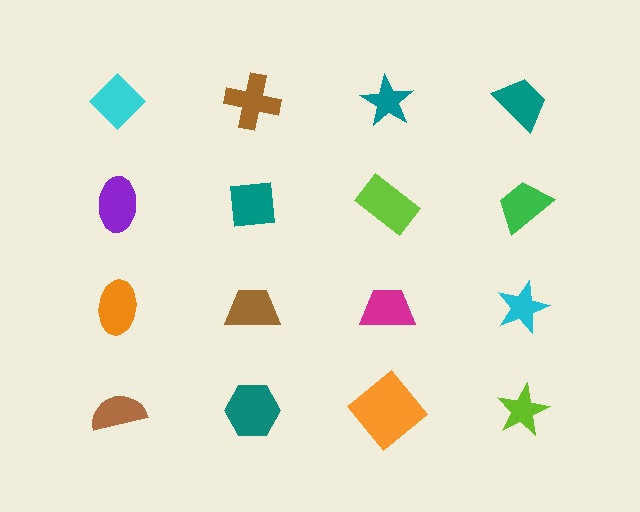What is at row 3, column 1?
An orange ellipse.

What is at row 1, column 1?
A cyan diamond.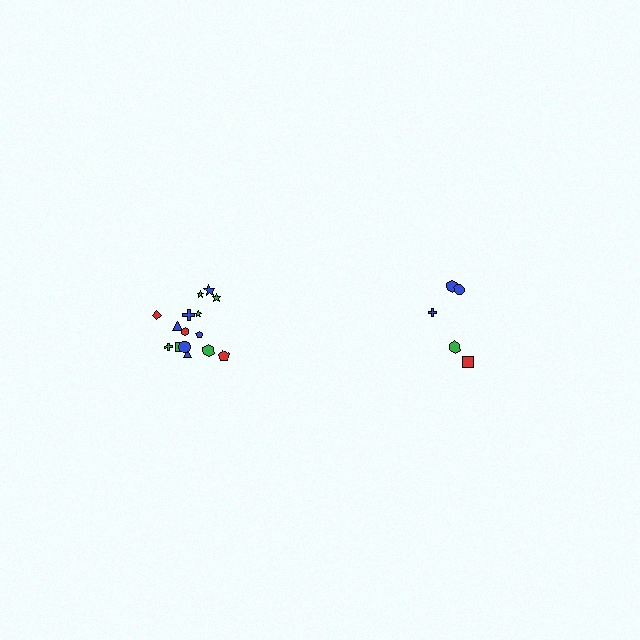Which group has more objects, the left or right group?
The left group.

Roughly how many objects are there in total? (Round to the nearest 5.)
Roughly 20 objects in total.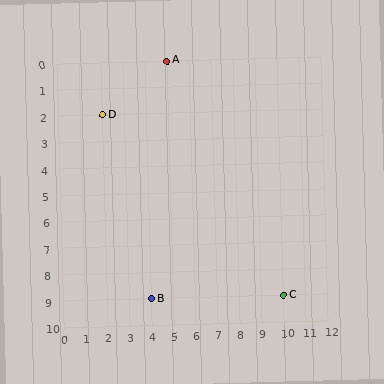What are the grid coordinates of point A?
Point A is at grid coordinates (5, 0).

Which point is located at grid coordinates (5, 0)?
Point A is at (5, 0).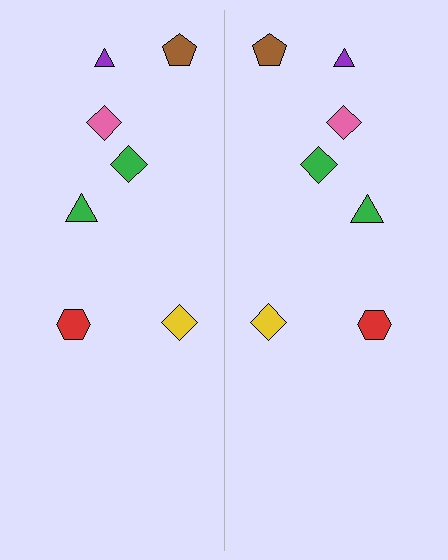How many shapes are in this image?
There are 14 shapes in this image.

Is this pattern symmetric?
Yes, this pattern has bilateral (reflection) symmetry.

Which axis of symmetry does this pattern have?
The pattern has a vertical axis of symmetry running through the center of the image.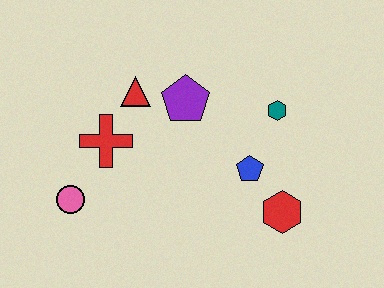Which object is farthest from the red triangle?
The red hexagon is farthest from the red triangle.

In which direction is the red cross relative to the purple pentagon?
The red cross is to the left of the purple pentagon.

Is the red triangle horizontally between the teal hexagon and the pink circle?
Yes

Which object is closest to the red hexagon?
The blue pentagon is closest to the red hexagon.